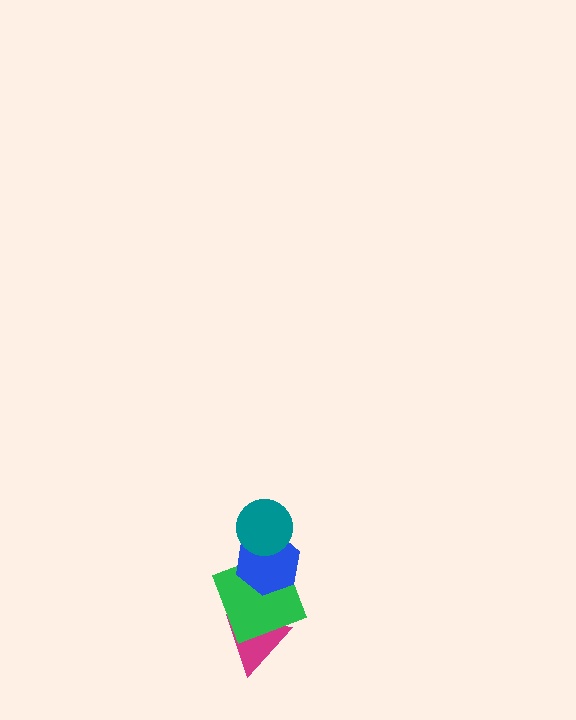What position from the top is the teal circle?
The teal circle is 1st from the top.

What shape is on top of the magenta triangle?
The green square is on top of the magenta triangle.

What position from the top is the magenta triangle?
The magenta triangle is 4th from the top.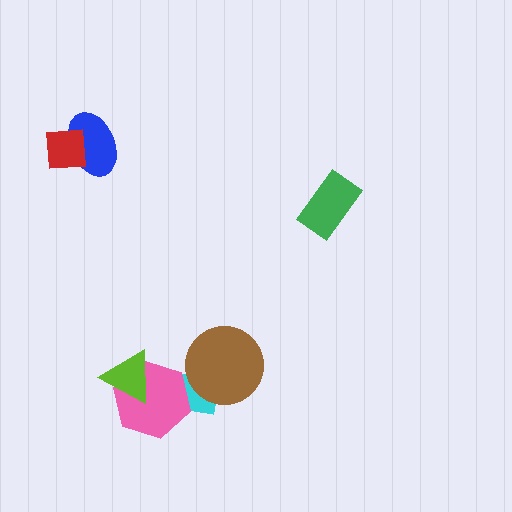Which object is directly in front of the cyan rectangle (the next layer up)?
The pink hexagon is directly in front of the cyan rectangle.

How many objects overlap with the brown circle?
1 object overlaps with the brown circle.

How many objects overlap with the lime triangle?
1 object overlaps with the lime triangle.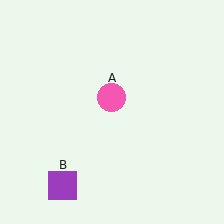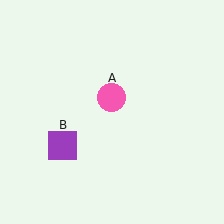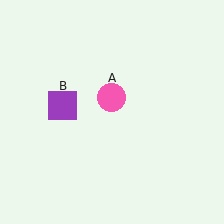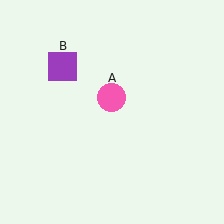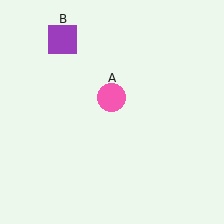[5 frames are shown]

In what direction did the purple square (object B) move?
The purple square (object B) moved up.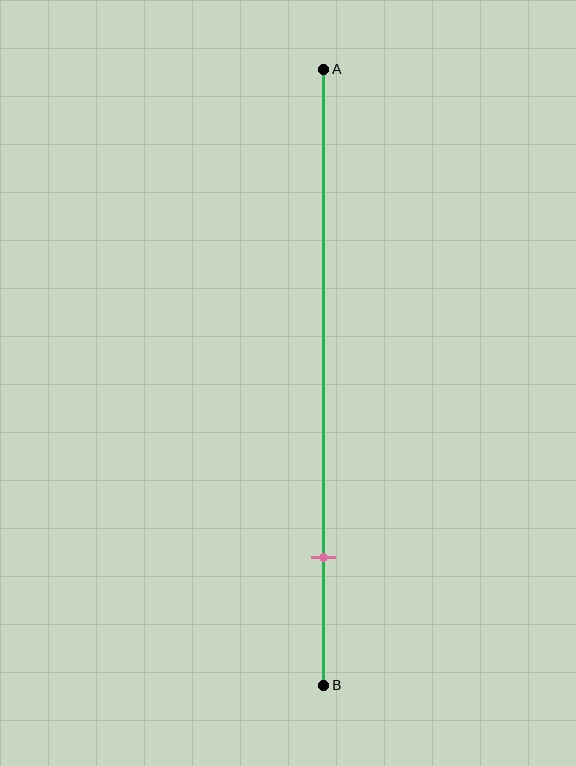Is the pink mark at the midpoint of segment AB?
No, the mark is at about 80% from A, not at the 50% midpoint.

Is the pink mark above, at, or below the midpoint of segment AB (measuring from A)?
The pink mark is below the midpoint of segment AB.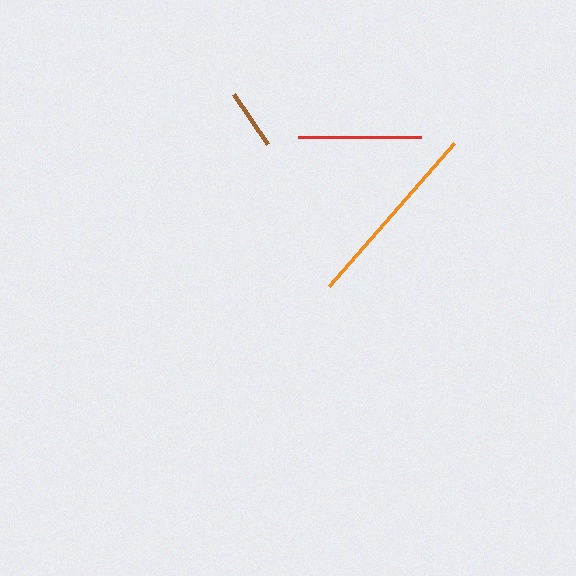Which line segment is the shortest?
The brown line is the shortest at approximately 61 pixels.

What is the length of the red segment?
The red segment is approximately 123 pixels long.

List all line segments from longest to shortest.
From longest to shortest: orange, red, brown.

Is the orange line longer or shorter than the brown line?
The orange line is longer than the brown line.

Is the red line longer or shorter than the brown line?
The red line is longer than the brown line.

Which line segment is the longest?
The orange line is the longest at approximately 190 pixels.